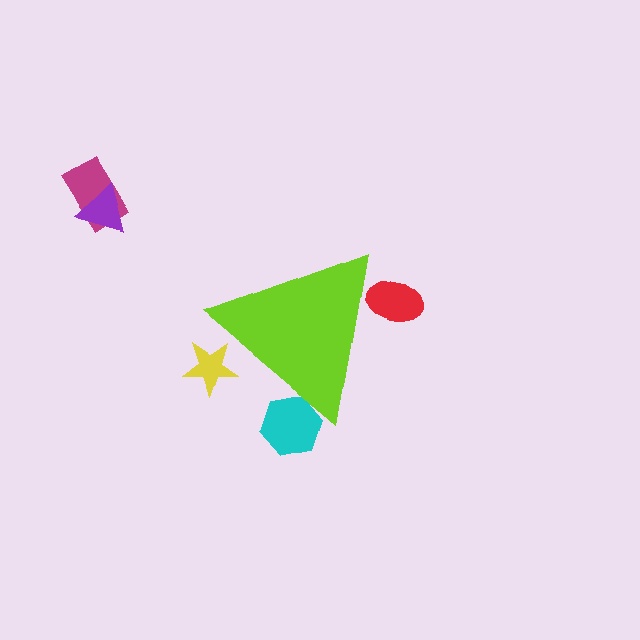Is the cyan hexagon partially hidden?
Yes, the cyan hexagon is partially hidden behind the lime triangle.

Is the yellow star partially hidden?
Yes, the yellow star is partially hidden behind the lime triangle.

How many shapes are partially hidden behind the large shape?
3 shapes are partially hidden.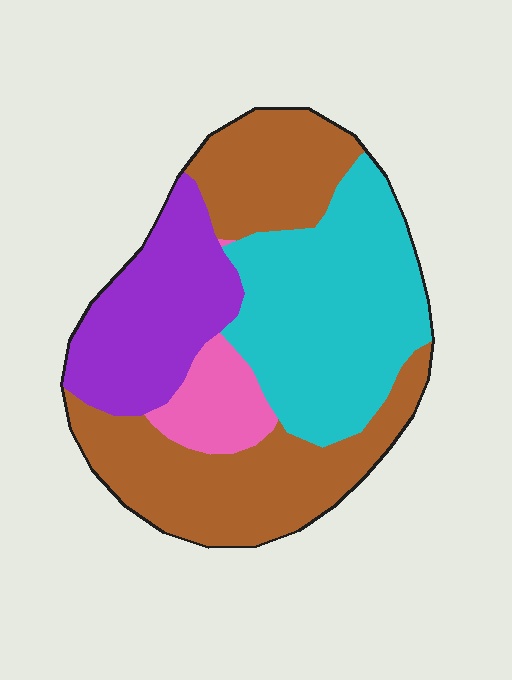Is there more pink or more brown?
Brown.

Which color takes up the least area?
Pink, at roughly 10%.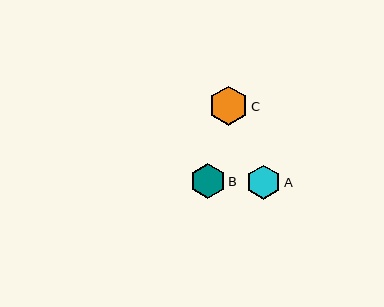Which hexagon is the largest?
Hexagon C is the largest with a size of approximately 39 pixels.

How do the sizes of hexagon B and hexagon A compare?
Hexagon B and hexagon A are approximately the same size.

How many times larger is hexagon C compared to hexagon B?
Hexagon C is approximately 1.1 times the size of hexagon B.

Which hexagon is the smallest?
Hexagon A is the smallest with a size of approximately 34 pixels.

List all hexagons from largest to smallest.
From largest to smallest: C, B, A.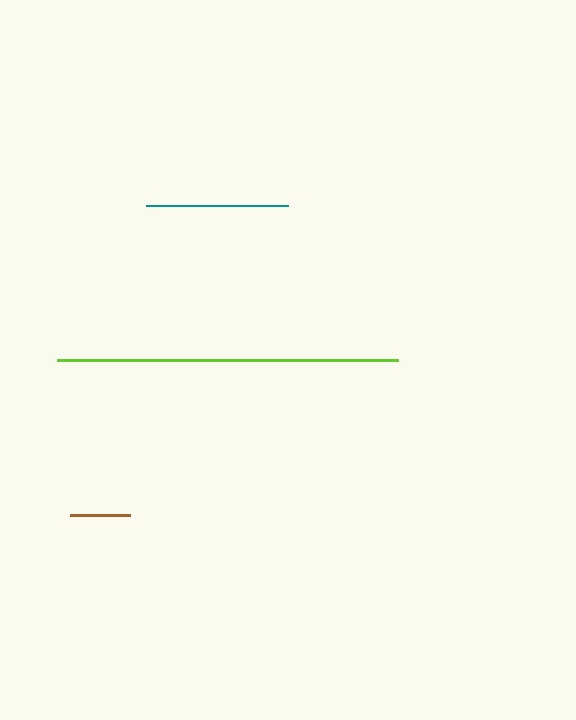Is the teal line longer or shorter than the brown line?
The teal line is longer than the brown line.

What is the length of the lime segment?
The lime segment is approximately 340 pixels long.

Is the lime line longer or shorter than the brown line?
The lime line is longer than the brown line.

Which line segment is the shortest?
The brown line is the shortest at approximately 60 pixels.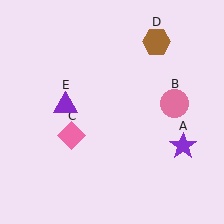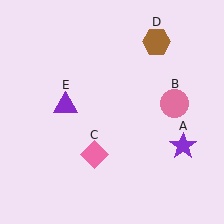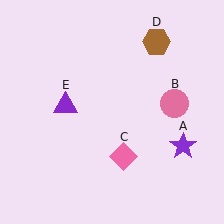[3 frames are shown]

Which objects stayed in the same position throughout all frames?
Purple star (object A) and pink circle (object B) and brown hexagon (object D) and purple triangle (object E) remained stationary.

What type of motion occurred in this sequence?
The pink diamond (object C) rotated counterclockwise around the center of the scene.